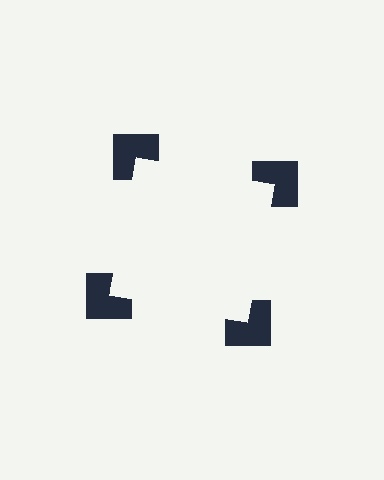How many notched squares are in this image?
There are 4 — one at each vertex of the illusory square.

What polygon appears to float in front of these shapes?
An illusory square — its edges are inferred from the aligned wedge cuts in the notched squares, not physically drawn.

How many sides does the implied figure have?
4 sides.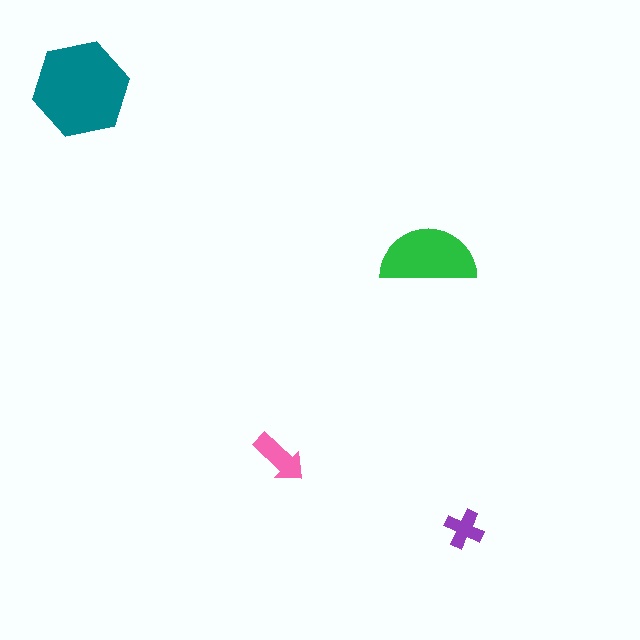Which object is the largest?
The teal hexagon.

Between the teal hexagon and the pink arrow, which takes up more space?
The teal hexagon.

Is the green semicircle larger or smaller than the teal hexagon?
Smaller.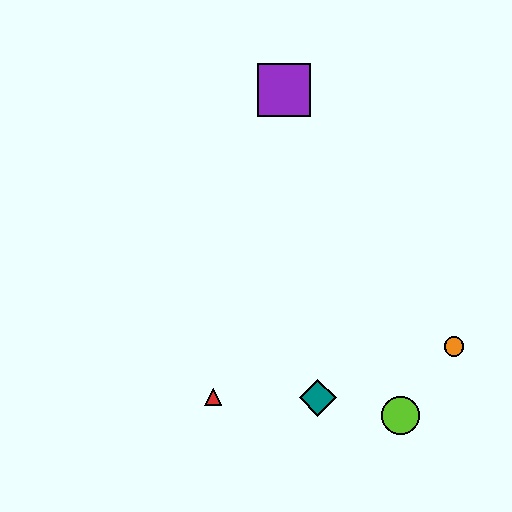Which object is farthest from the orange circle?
The purple square is farthest from the orange circle.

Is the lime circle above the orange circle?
No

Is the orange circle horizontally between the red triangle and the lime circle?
No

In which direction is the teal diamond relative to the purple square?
The teal diamond is below the purple square.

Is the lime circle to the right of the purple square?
Yes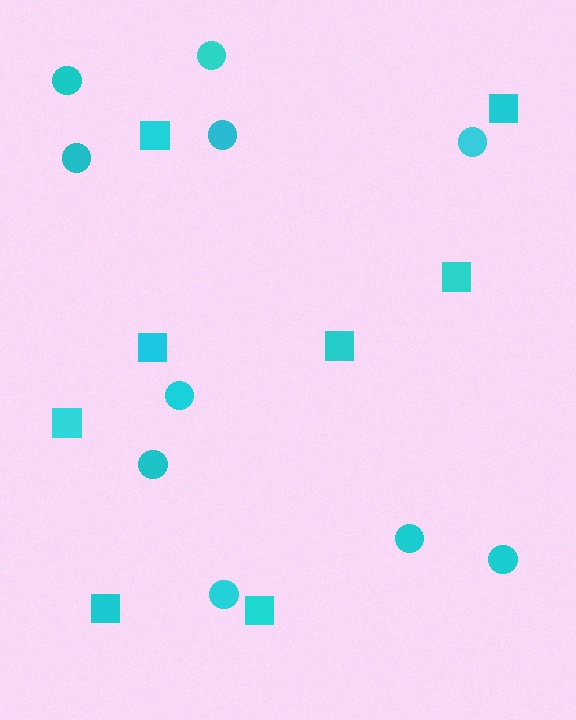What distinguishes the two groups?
There are 2 groups: one group of circles (10) and one group of squares (8).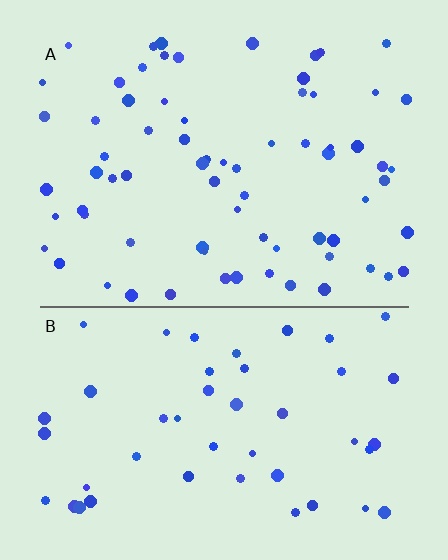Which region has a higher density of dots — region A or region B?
A (the top).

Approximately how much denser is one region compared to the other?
Approximately 1.5× — region A over region B.